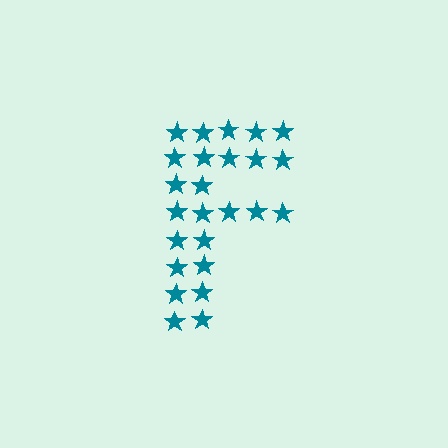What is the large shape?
The large shape is the letter F.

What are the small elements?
The small elements are stars.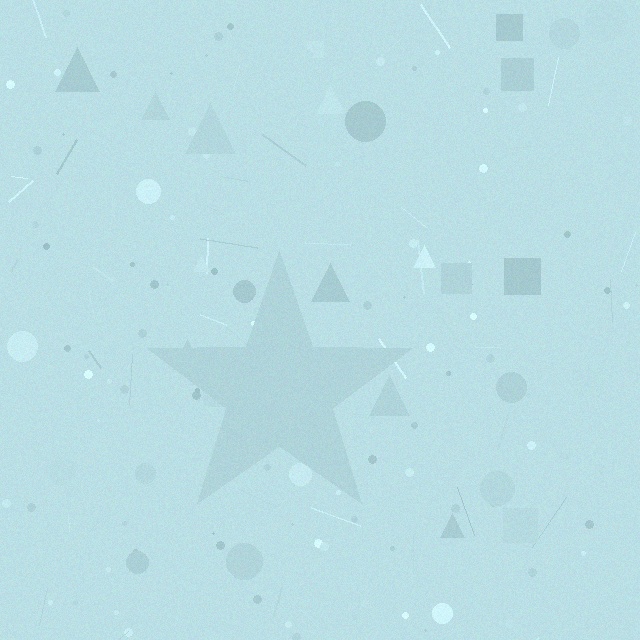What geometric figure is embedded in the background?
A star is embedded in the background.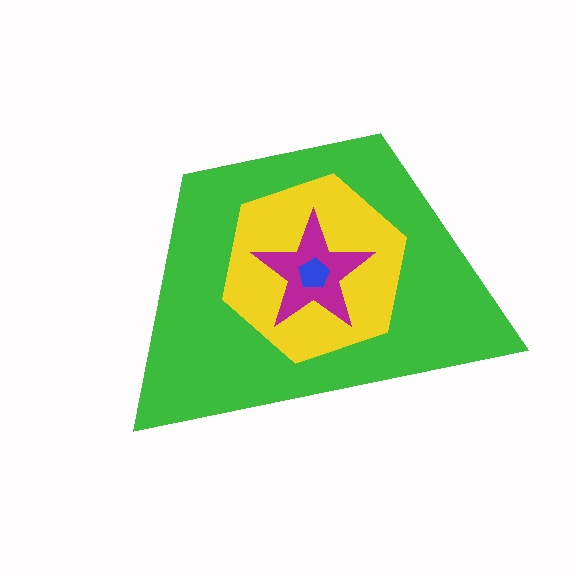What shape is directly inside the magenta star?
The blue pentagon.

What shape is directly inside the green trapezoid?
The yellow hexagon.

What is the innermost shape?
The blue pentagon.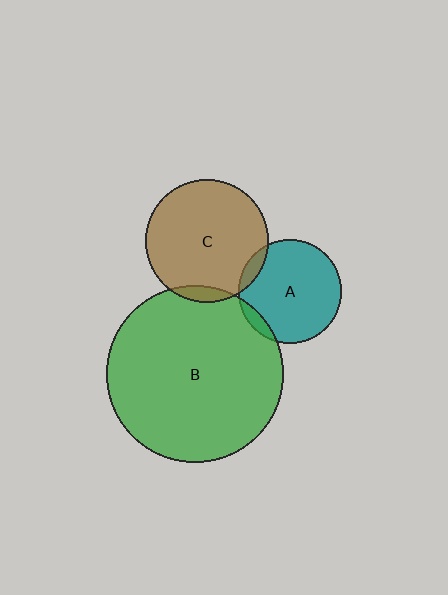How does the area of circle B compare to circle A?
Approximately 2.9 times.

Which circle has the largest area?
Circle B (green).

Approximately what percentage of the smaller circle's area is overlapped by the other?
Approximately 5%.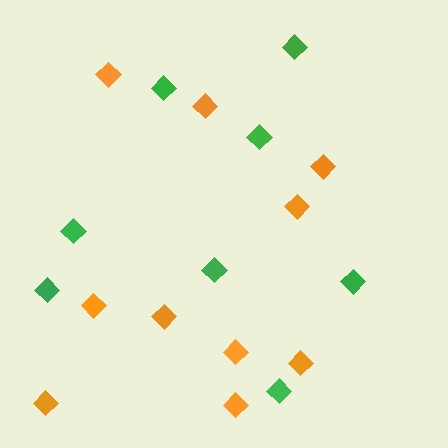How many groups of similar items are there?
There are 2 groups: one group of orange diamonds (10) and one group of green diamonds (8).